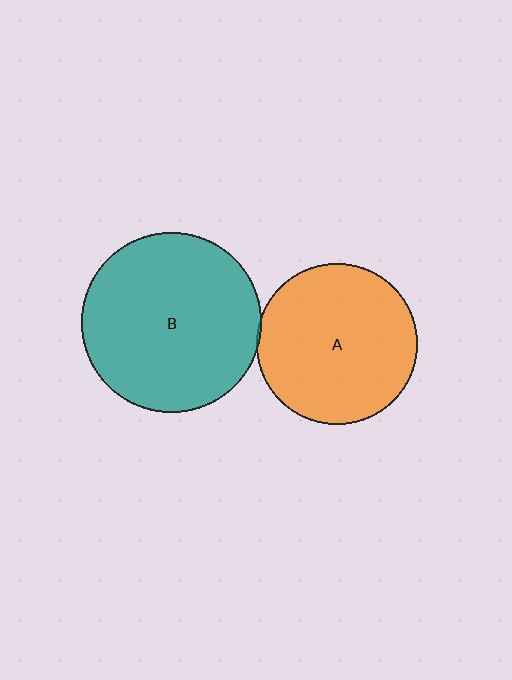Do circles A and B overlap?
Yes.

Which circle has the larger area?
Circle B (teal).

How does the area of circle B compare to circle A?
Approximately 1.3 times.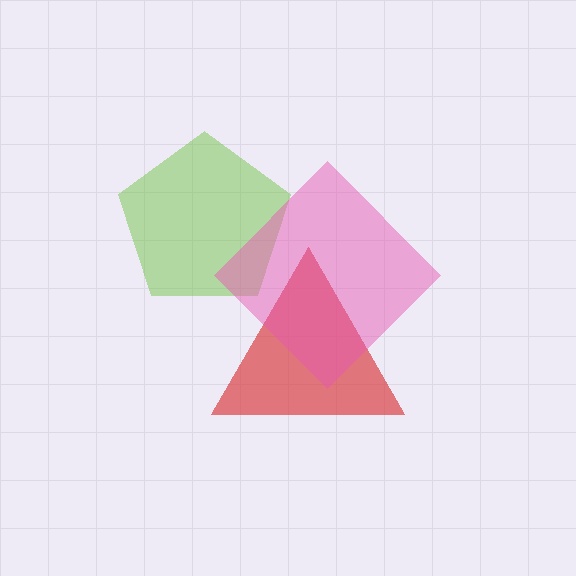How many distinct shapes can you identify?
There are 3 distinct shapes: a lime pentagon, a red triangle, a pink diamond.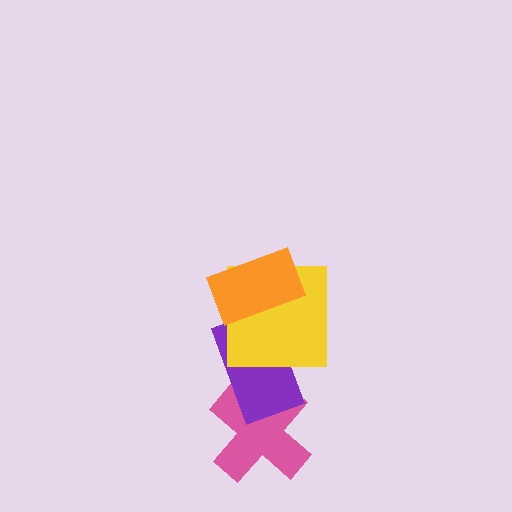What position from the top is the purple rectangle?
The purple rectangle is 3rd from the top.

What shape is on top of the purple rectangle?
The yellow square is on top of the purple rectangle.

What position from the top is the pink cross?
The pink cross is 4th from the top.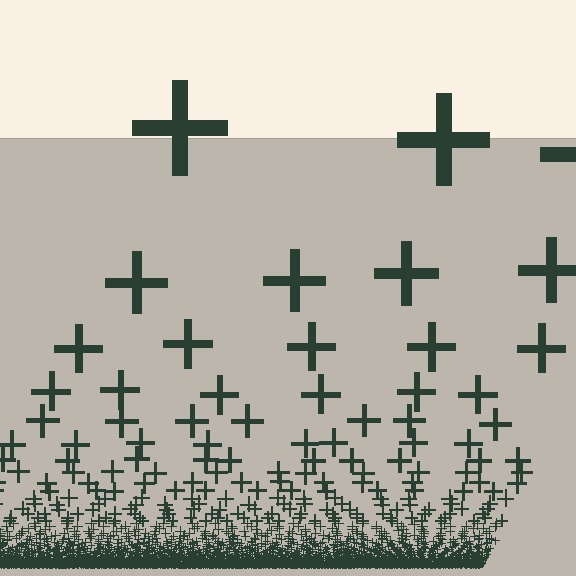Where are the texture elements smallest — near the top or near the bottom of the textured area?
Near the bottom.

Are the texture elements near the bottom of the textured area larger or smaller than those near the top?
Smaller. The gradient is inverted — elements near the bottom are smaller and denser.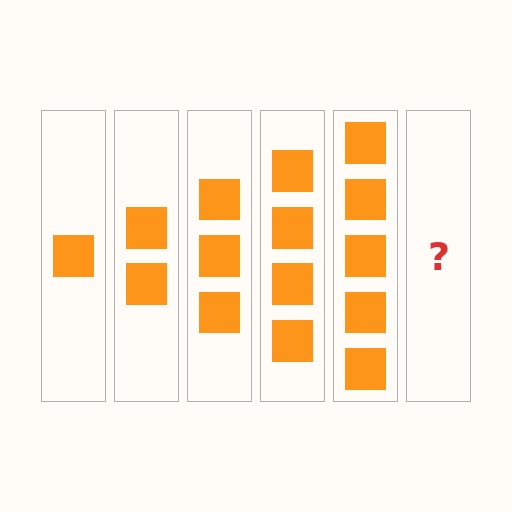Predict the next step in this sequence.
The next step is 6 squares.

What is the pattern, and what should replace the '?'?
The pattern is that each step adds one more square. The '?' should be 6 squares.